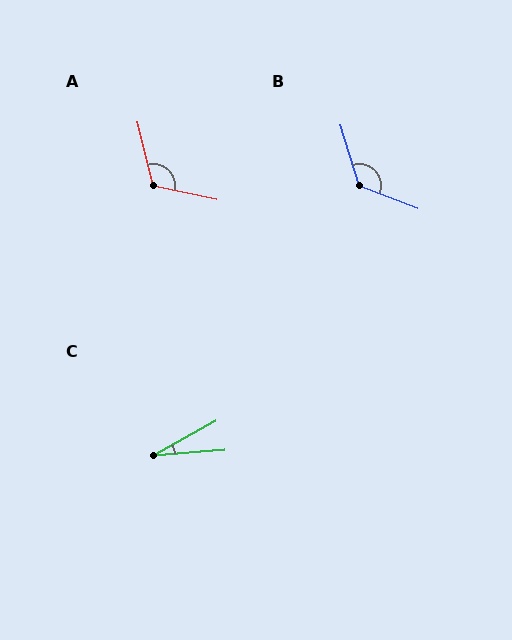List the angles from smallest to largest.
C (25°), A (116°), B (128°).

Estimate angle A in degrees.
Approximately 116 degrees.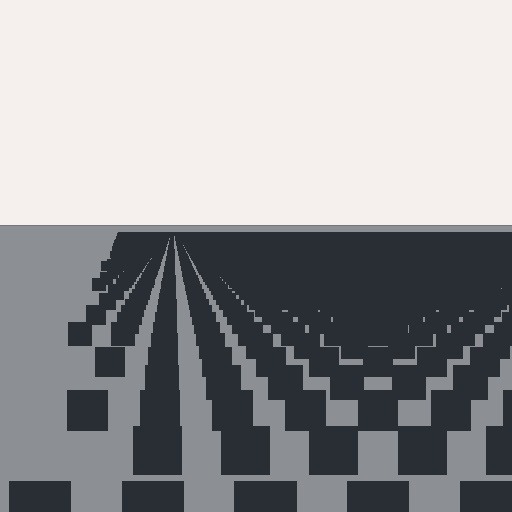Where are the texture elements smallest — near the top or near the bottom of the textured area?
Near the top.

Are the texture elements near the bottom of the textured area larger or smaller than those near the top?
Larger. Near the bottom, elements are closer to the viewer and appear at a bigger on-screen size.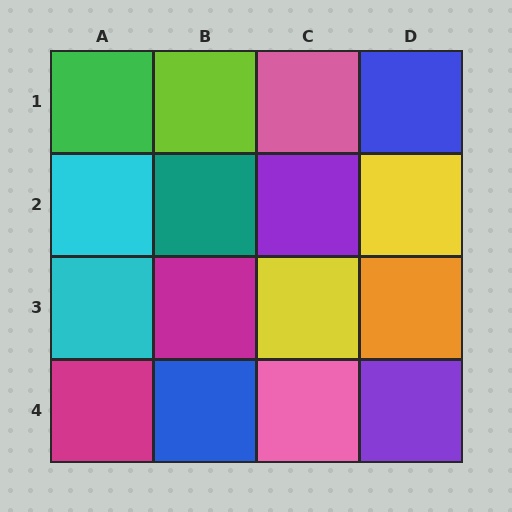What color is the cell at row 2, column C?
Purple.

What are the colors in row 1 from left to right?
Green, lime, pink, blue.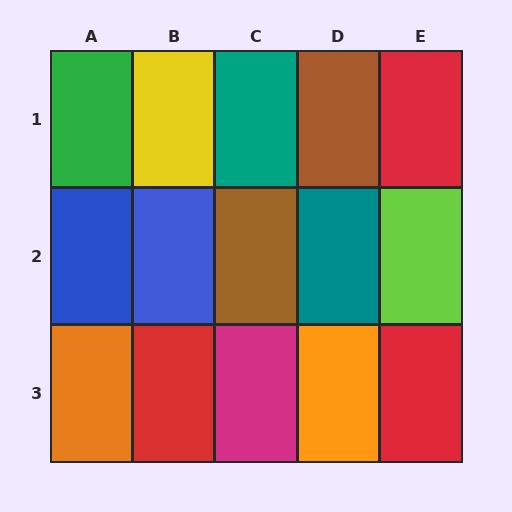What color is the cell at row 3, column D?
Orange.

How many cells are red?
3 cells are red.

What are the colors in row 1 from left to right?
Green, yellow, teal, brown, red.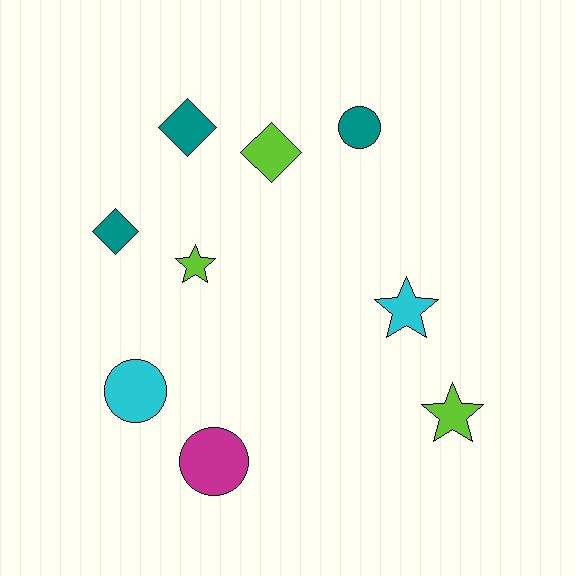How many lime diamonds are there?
There is 1 lime diamond.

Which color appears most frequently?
Teal, with 3 objects.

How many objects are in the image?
There are 9 objects.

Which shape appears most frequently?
Diamond, with 3 objects.